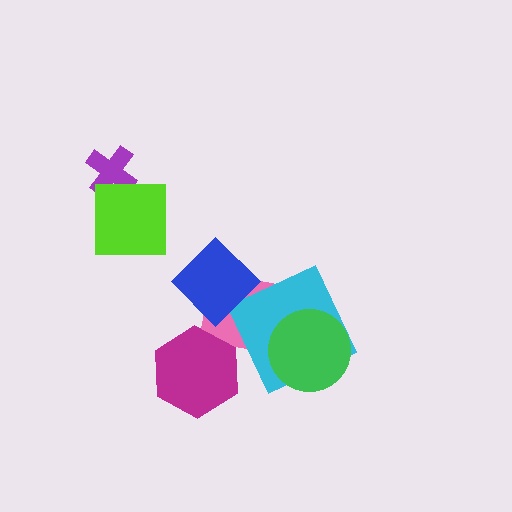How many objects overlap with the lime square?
1 object overlaps with the lime square.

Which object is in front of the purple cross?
The lime square is in front of the purple cross.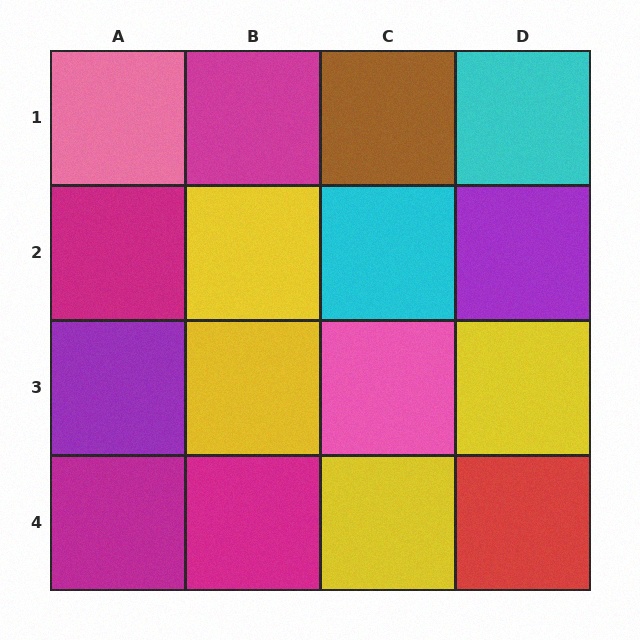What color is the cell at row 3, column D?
Yellow.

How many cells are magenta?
4 cells are magenta.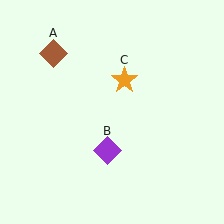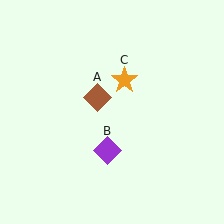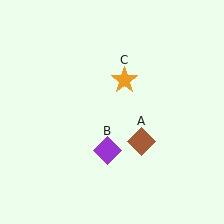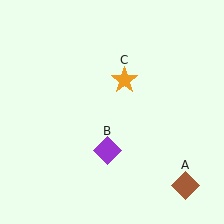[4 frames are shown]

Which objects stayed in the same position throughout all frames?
Purple diamond (object B) and orange star (object C) remained stationary.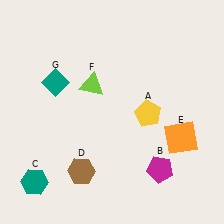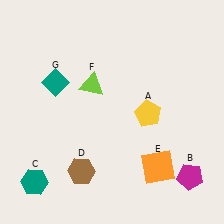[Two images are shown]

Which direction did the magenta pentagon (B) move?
The magenta pentagon (B) moved right.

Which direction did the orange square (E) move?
The orange square (E) moved down.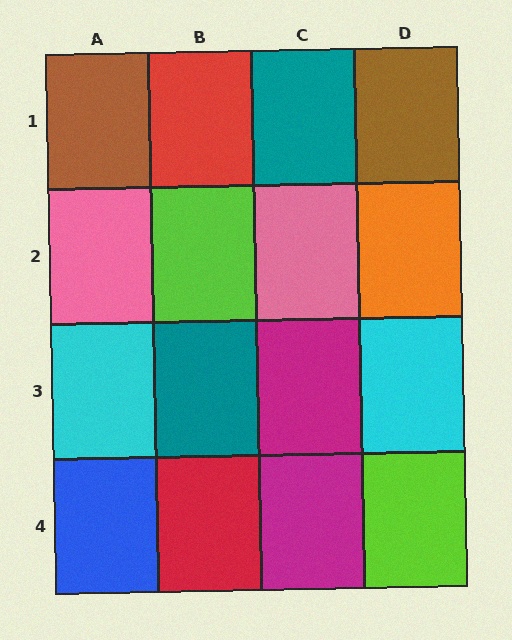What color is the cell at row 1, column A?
Brown.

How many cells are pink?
2 cells are pink.